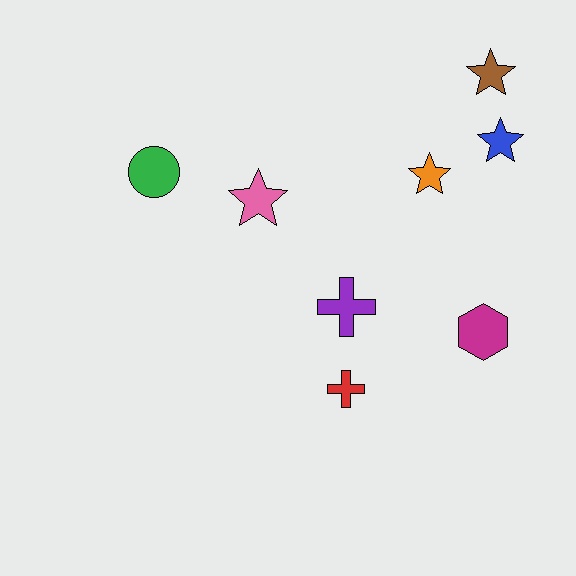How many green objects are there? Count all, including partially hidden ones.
There is 1 green object.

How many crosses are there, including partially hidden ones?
There are 2 crosses.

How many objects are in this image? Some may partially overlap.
There are 8 objects.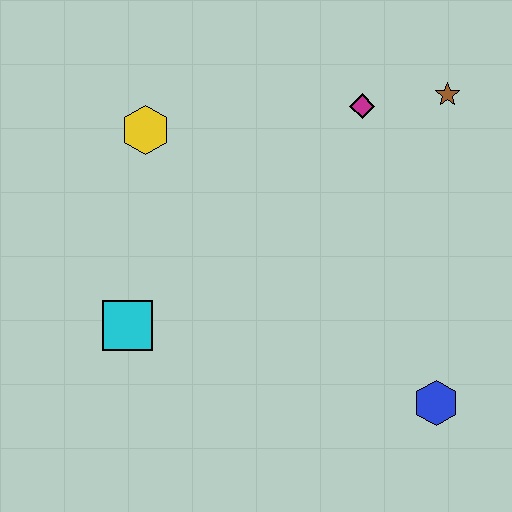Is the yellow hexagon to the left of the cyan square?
No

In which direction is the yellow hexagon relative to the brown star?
The yellow hexagon is to the left of the brown star.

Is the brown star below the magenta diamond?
No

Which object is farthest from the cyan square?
The brown star is farthest from the cyan square.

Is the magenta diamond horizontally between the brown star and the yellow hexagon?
Yes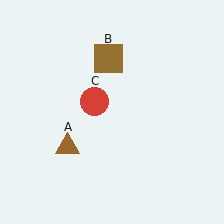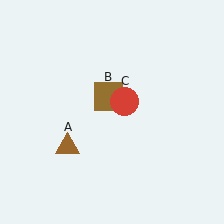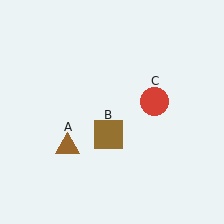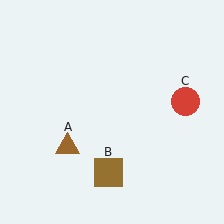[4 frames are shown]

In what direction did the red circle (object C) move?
The red circle (object C) moved right.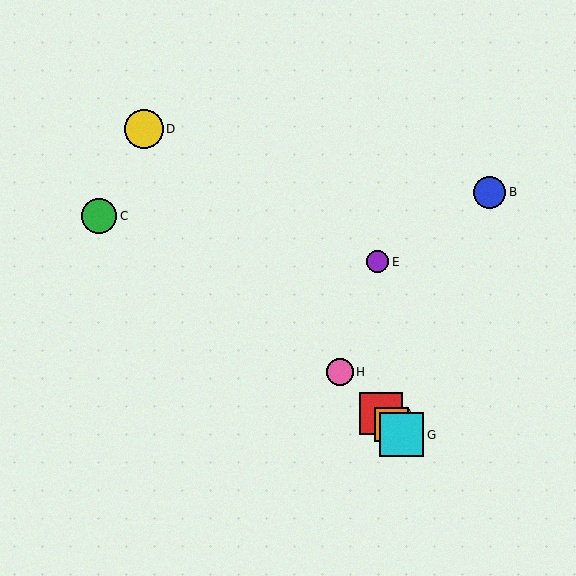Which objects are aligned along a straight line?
Objects A, F, G, H are aligned along a straight line.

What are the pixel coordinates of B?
Object B is at (490, 192).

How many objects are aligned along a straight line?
4 objects (A, F, G, H) are aligned along a straight line.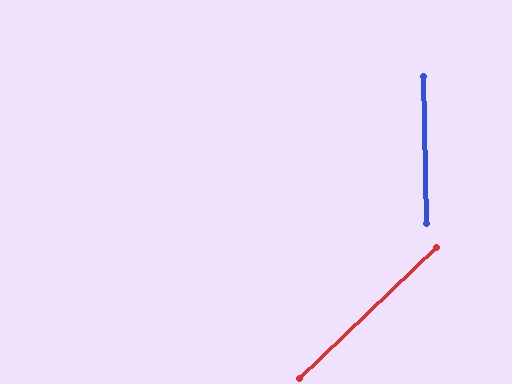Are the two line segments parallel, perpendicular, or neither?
Neither parallel nor perpendicular — they differ by about 48°.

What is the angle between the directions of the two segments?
Approximately 48 degrees.